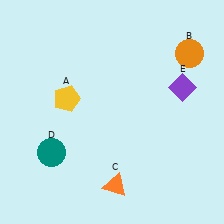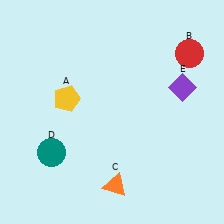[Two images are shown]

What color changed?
The circle (B) changed from orange in Image 1 to red in Image 2.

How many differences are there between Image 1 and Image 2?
There is 1 difference between the two images.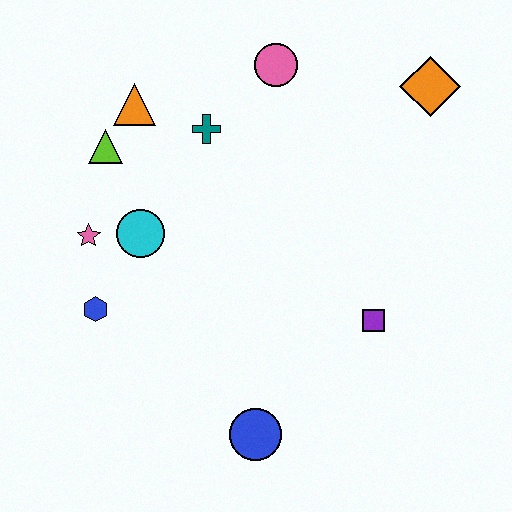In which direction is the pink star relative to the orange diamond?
The pink star is to the left of the orange diamond.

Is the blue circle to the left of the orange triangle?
No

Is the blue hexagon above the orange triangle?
No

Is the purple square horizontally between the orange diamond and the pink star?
Yes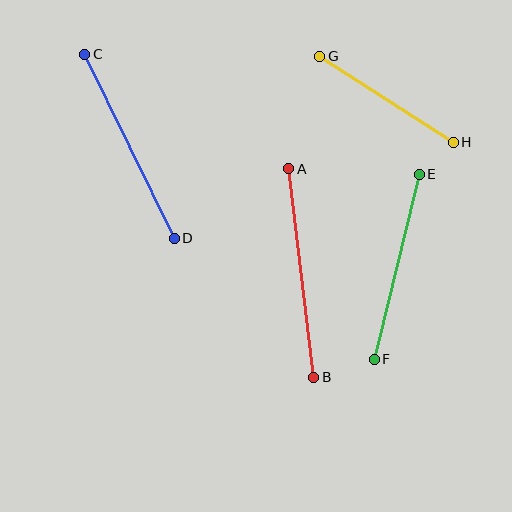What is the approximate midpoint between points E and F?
The midpoint is at approximately (397, 267) pixels.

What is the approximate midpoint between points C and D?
The midpoint is at approximately (130, 146) pixels.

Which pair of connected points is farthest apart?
Points A and B are farthest apart.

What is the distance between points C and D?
The distance is approximately 204 pixels.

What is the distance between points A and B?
The distance is approximately 210 pixels.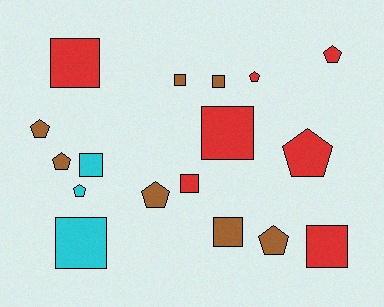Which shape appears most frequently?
Square, with 9 objects.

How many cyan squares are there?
There are 2 cyan squares.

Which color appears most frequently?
Red, with 7 objects.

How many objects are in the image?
There are 17 objects.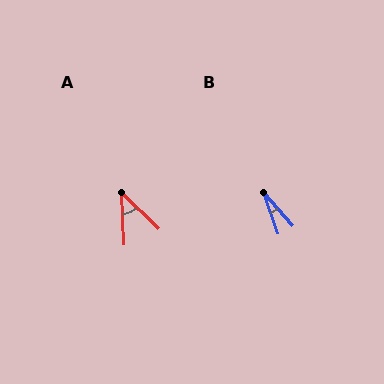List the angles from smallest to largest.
B (23°), A (43°).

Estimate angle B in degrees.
Approximately 23 degrees.